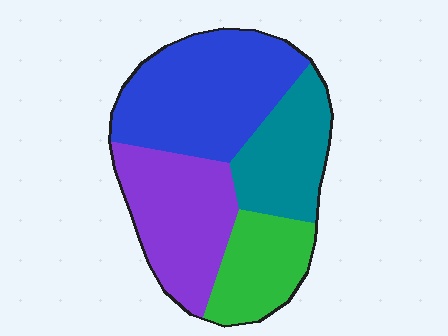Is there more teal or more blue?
Blue.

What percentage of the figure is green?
Green covers 17% of the figure.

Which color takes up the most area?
Blue, at roughly 35%.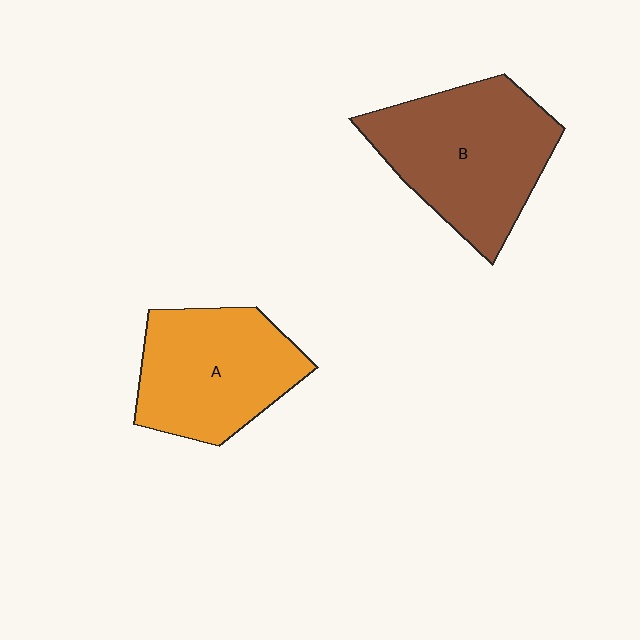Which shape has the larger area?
Shape B (brown).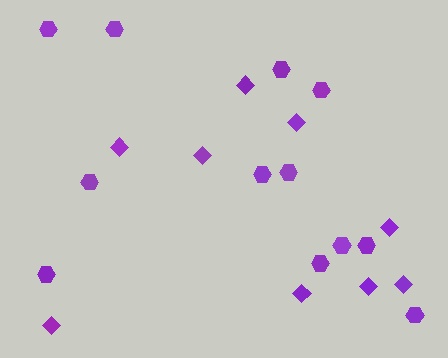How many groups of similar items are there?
There are 2 groups: one group of hexagons (12) and one group of diamonds (9).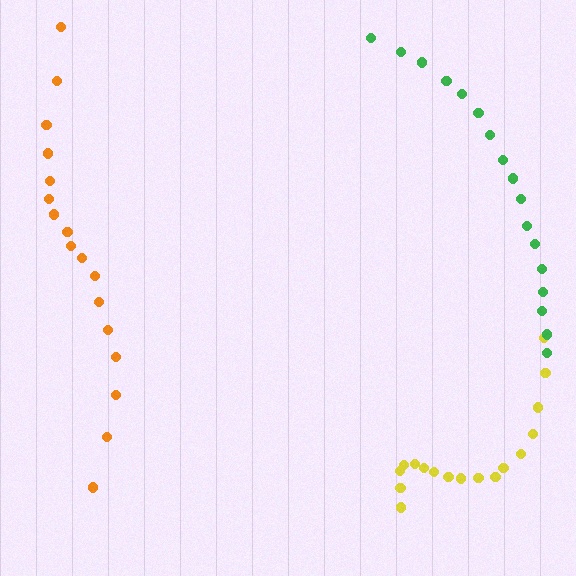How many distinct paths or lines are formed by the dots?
There are 3 distinct paths.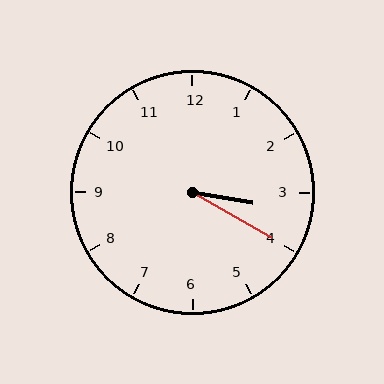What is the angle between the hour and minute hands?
Approximately 20 degrees.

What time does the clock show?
3:20.